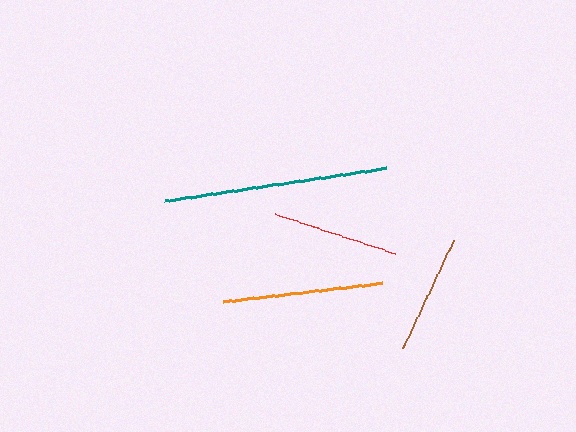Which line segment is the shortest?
The brown line is the shortest at approximately 121 pixels.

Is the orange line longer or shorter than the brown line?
The orange line is longer than the brown line.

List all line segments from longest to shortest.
From longest to shortest: teal, orange, red, brown.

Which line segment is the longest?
The teal line is the longest at approximately 223 pixels.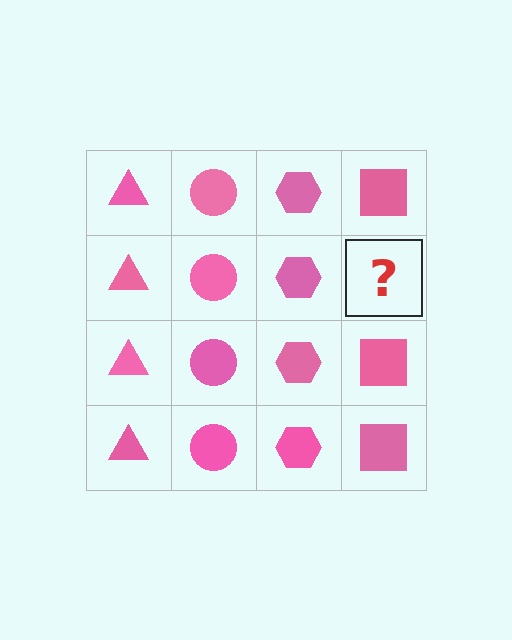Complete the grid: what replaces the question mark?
The question mark should be replaced with a pink square.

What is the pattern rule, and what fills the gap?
The rule is that each column has a consistent shape. The gap should be filled with a pink square.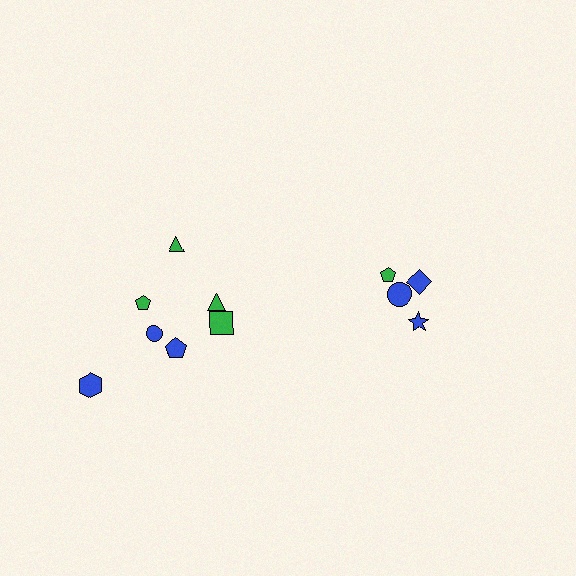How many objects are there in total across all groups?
There are 11 objects.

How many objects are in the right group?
There are 4 objects.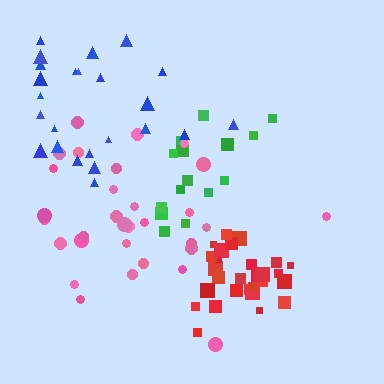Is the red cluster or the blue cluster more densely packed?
Red.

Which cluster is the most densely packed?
Red.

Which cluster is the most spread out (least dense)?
Blue.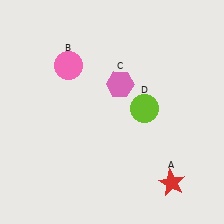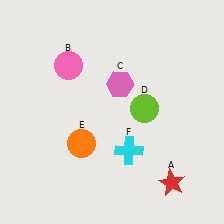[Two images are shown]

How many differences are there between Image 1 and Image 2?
There are 2 differences between the two images.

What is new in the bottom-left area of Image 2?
An orange circle (E) was added in the bottom-left area of Image 2.